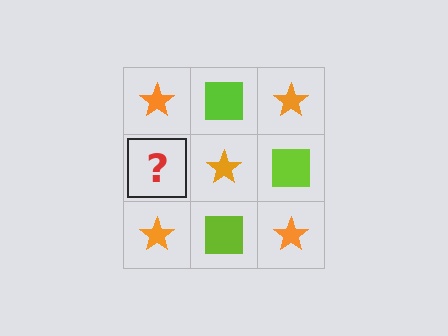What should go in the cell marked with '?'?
The missing cell should contain a lime square.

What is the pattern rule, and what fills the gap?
The rule is that it alternates orange star and lime square in a checkerboard pattern. The gap should be filled with a lime square.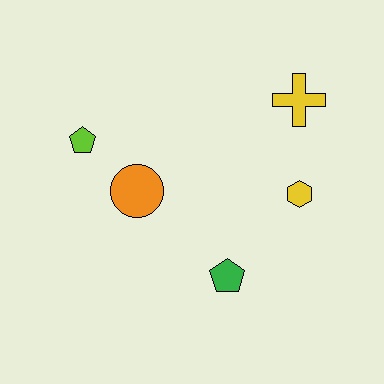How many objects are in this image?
There are 5 objects.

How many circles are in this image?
There is 1 circle.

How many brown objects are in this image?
There are no brown objects.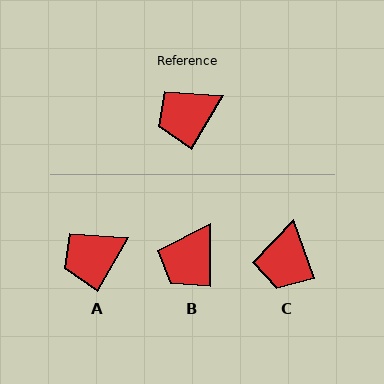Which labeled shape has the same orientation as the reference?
A.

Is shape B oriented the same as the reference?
No, it is off by about 31 degrees.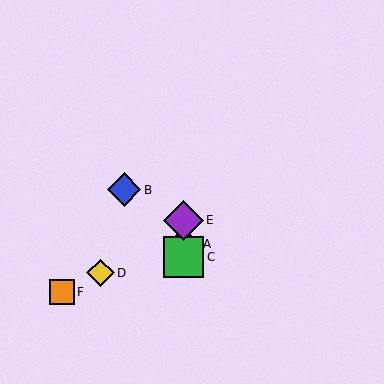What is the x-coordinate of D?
Object D is at x≈101.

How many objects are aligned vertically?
3 objects (A, C, E) are aligned vertically.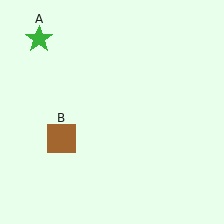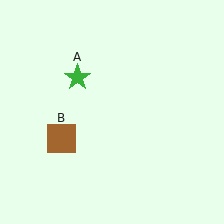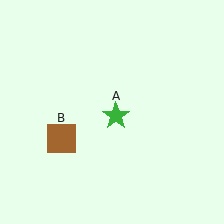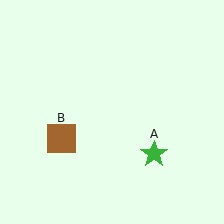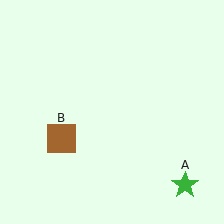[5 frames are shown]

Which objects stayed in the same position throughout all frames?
Brown square (object B) remained stationary.